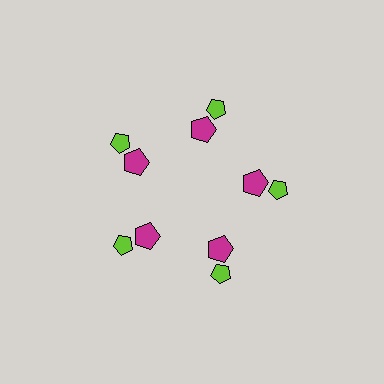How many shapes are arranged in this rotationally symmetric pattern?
There are 10 shapes, arranged in 5 groups of 2.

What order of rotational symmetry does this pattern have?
This pattern has 5-fold rotational symmetry.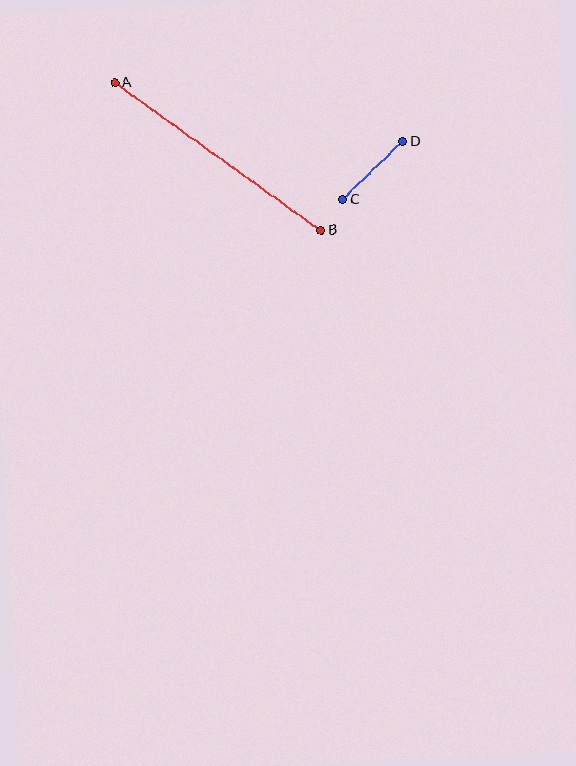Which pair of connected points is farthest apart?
Points A and B are farthest apart.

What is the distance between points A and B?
The distance is approximately 254 pixels.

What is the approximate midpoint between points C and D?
The midpoint is at approximately (373, 171) pixels.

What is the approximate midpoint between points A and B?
The midpoint is at approximately (218, 157) pixels.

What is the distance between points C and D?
The distance is approximately 84 pixels.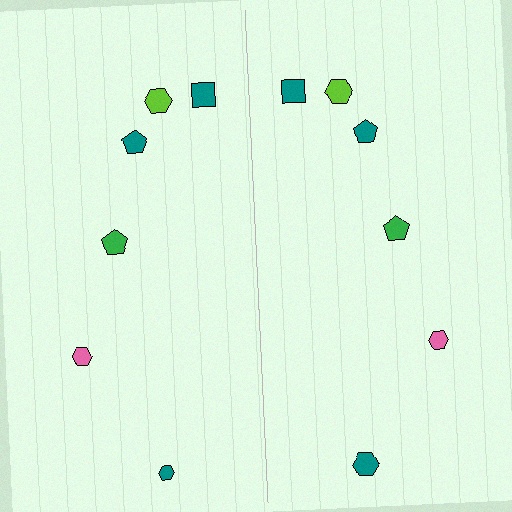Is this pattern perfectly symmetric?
No, the pattern is not perfectly symmetric. The teal hexagon on the right side has a different size than its mirror counterpart.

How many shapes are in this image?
There are 12 shapes in this image.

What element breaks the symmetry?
The teal hexagon on the right side has a different size than its mirror counterpart.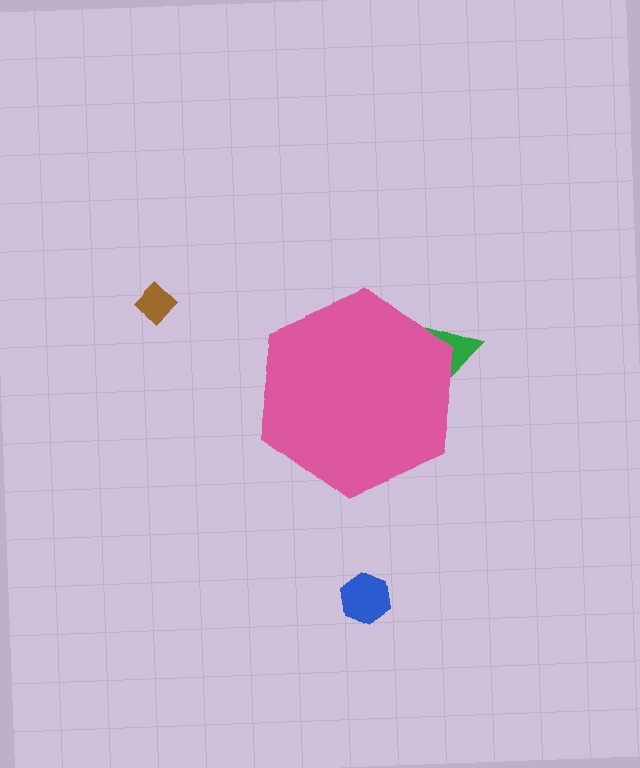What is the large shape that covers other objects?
A pink hexagon.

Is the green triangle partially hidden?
Yes, the green triangle is partially hidden behind the pink hexagon.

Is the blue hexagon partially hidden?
No, the blue hexagon is fully visible.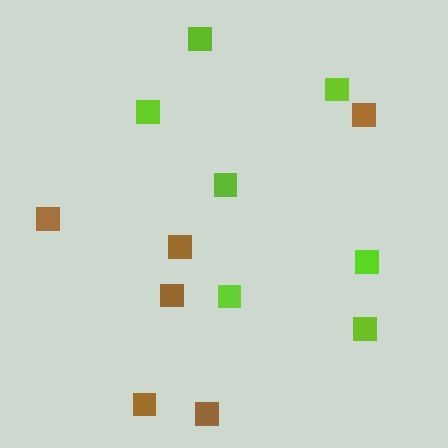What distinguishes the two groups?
There are 2 groups: one group of lime squares (7) and one group of brown squares (6).